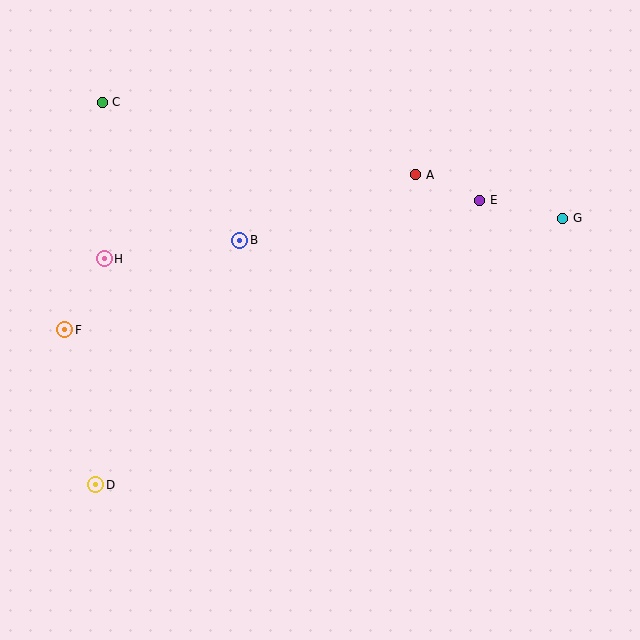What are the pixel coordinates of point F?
Point F is at (65, 330).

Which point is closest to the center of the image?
Point B at (240, 240) is closest to the center.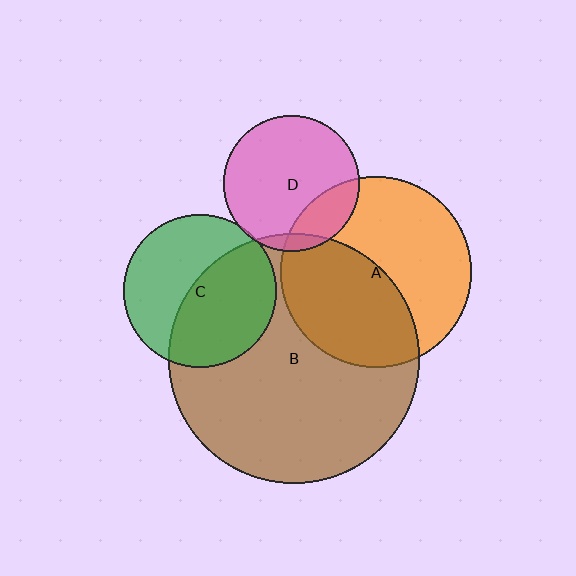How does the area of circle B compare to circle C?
Approximately 2.7 times.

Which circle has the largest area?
Circle B (brown).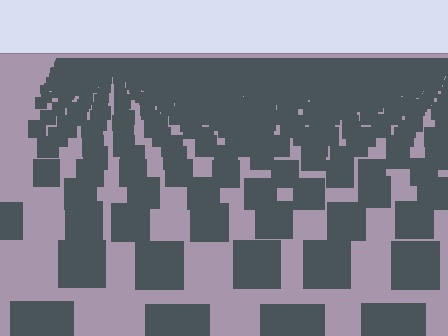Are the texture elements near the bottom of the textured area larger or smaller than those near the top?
Larger. Near the bottom, elements are closer to the viewer and appear at a bigger on-screen size.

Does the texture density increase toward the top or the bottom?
Density increases toward the top.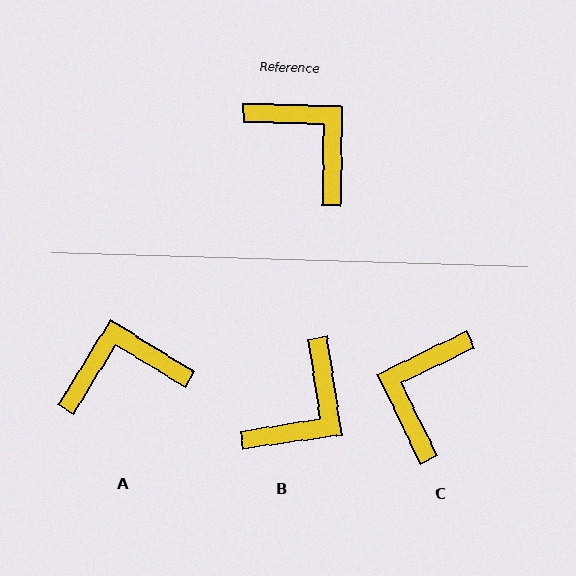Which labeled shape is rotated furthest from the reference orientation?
C, about 118 degrees away.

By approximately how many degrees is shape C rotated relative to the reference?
Approximately 118 degrees counter-clockwise.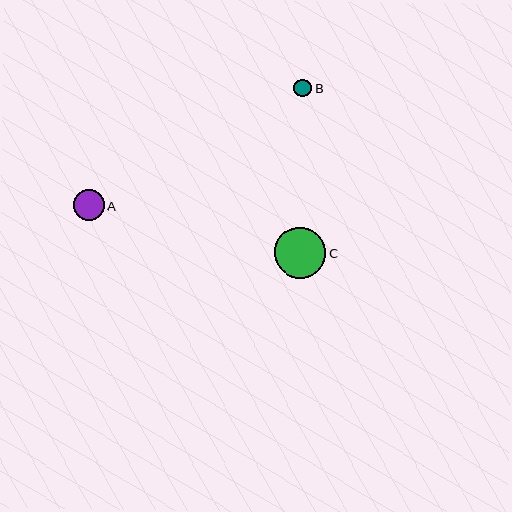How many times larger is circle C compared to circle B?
Circle C is approximately 2.9 times the size of circle B.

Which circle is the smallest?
Circle B is the smallest with a size of approximately 18 pixels.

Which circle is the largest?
Circle C is the largest with a size of approximately 51 pixels.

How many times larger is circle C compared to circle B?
Circle C is approximately 2.9 times the size of circle B.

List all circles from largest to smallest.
From largest to smallest: C, A, B.